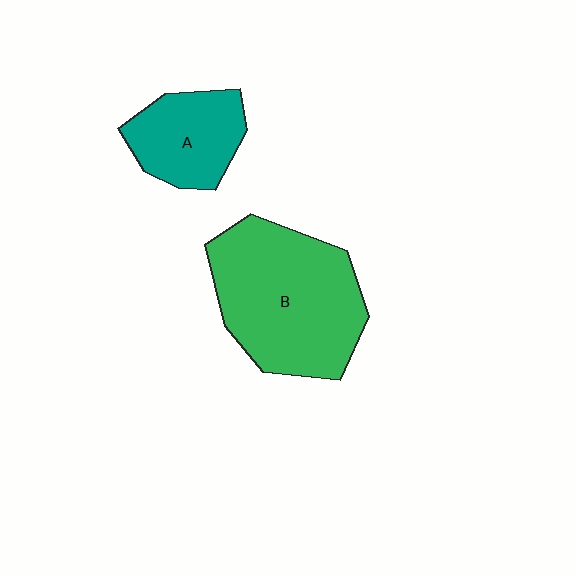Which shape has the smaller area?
Shape A (teal).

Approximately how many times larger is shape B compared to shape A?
Approximately 2.0 times.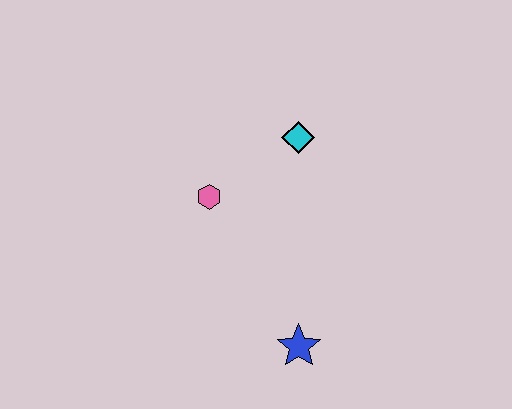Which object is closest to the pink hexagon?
The cyan diamond is closest to the pink hexagon.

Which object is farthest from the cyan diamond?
The blue star is farthest from the cyan diamond.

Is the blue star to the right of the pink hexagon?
Yes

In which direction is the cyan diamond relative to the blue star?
The cyan diamond is above the blue star.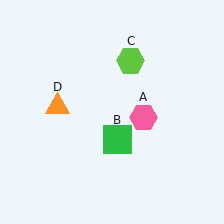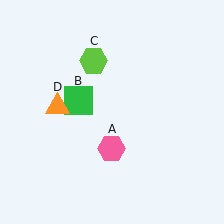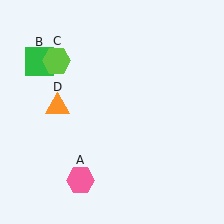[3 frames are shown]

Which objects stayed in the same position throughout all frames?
Orange triangle (object D) remained stationary.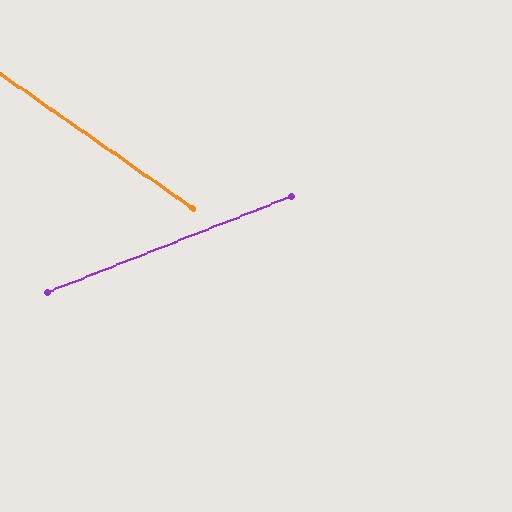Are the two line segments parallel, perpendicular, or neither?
Neither parallel nor perpendicular — they differ by about 56°.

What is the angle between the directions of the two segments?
Approximately 56 degrees.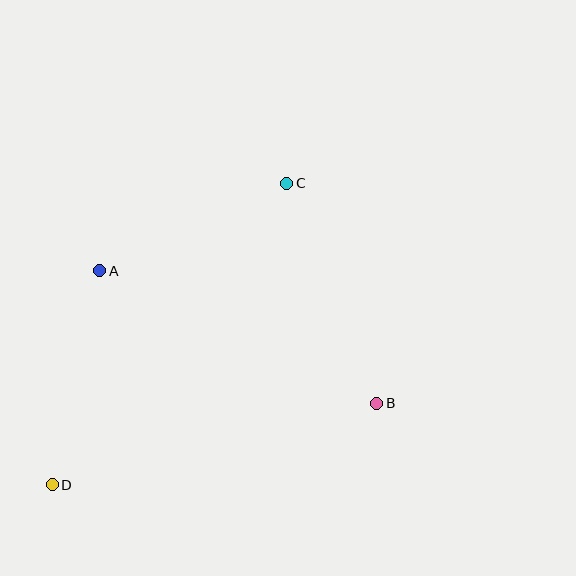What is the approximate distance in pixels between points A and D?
The distance between A and D is approximately 219 pixels.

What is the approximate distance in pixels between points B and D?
The distance between B and D is approximately 335 pixels.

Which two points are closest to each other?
Points A and C are closest to each other.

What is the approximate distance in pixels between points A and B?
The distance between A and B is approximately 307 pixels.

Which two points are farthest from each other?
Points C and D are farthest from each other.